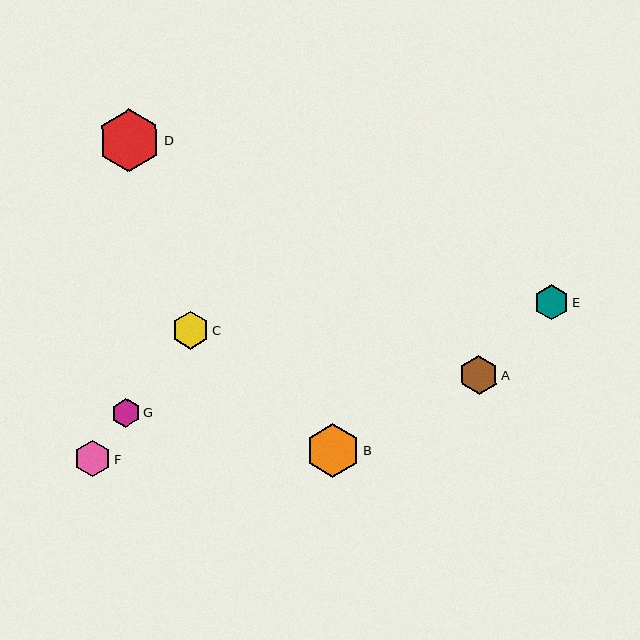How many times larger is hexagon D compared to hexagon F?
Hexagon D is approximately 1.7 times the size of hexagon F.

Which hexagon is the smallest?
Hexagon G is the smallest with a size of approximately 29 pixels.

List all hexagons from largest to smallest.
From largest to smallest: D, B, A, C, F, E, G.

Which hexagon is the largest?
Hexagon D is the largest with a size of approximately 63 pixels.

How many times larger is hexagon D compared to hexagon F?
Hexagon D is approximately 1.7 times the size of hexagon F.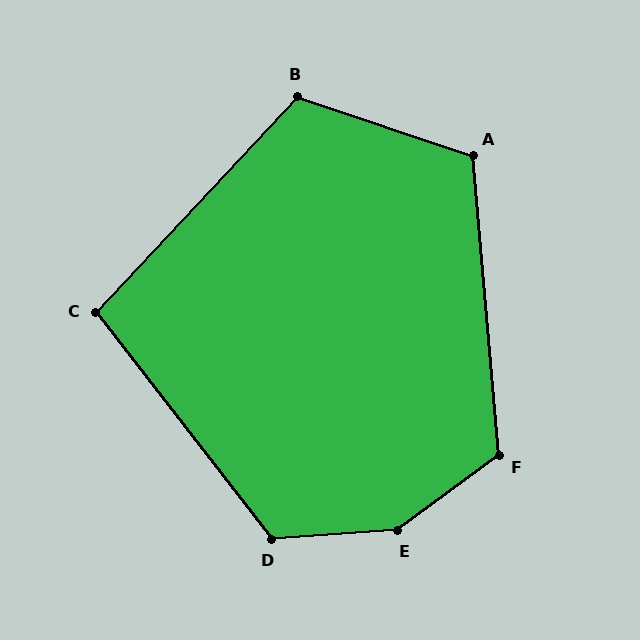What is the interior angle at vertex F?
Approximately 122 degrees (obtuse).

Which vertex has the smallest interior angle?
C, at approximately 99 degrees.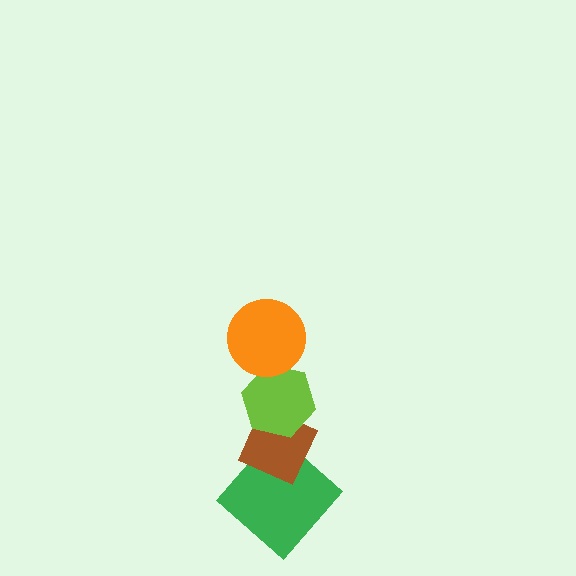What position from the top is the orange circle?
The orange circle is 1st from the top.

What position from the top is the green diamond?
The green diamond is 4th from the top.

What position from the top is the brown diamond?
The brown diamond is 3rd from the top.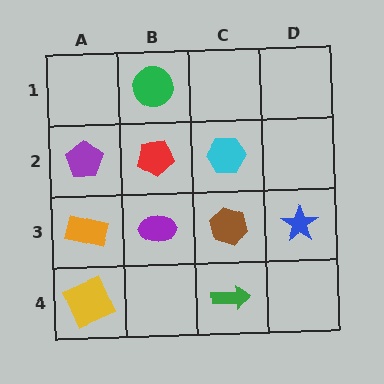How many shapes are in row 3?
4 shapes.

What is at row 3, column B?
A purple ellipse.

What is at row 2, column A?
A purple pentagon.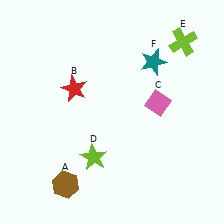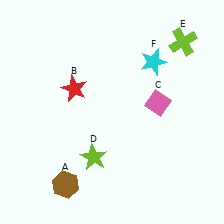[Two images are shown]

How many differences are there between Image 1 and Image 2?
There is 1 difference between the two images.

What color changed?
The star (F) changed from teal in Image 1 to cyan in Image 2.